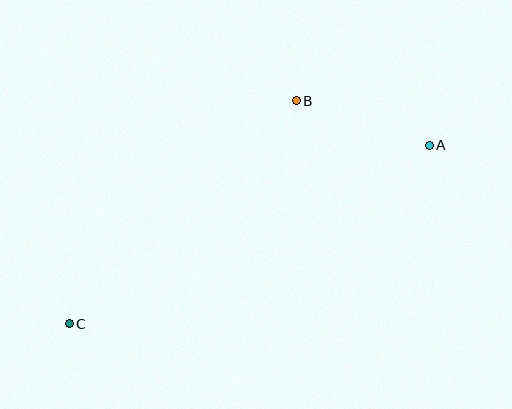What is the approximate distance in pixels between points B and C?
The distance between B and C is approximately 318 pixels.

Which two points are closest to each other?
Points A and B are closest to each other.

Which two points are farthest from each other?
Points A and C are farthest from each other.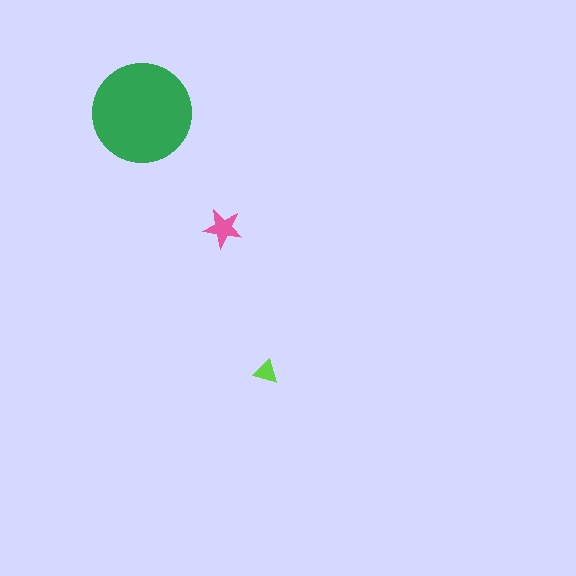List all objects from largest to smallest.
The green circle, the pink star, the lime triangle.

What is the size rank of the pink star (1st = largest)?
2nd.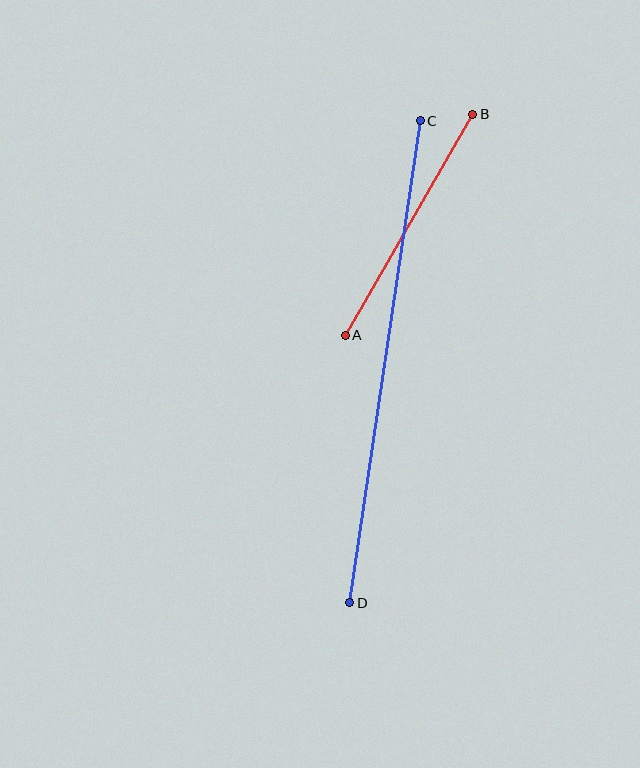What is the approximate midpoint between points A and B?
The midpoint is at approximately (409, 225) pixels.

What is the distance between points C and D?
The distance is approximately 487 pixels.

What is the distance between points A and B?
The distance is approximately 255 pixels.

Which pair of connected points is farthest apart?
Points C and D are farthest apart.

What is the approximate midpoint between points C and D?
The midpoint is at approximately (385, 362) pixels.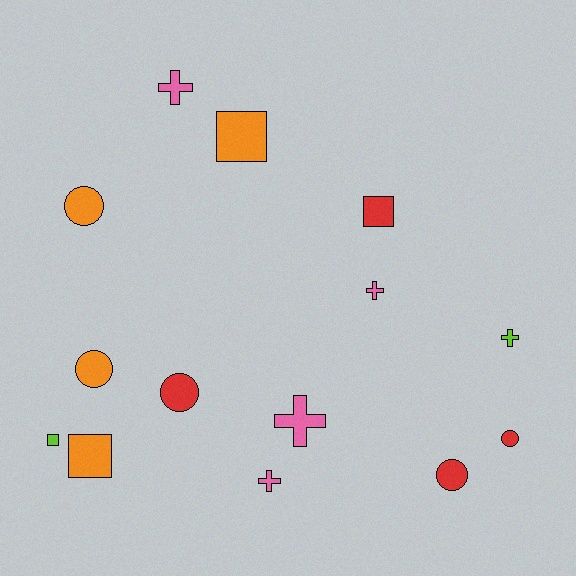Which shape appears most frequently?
Circle, with 5 objects.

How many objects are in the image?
There are 14 objects.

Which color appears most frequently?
Red, with 4 objects.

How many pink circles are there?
There are no pink circles.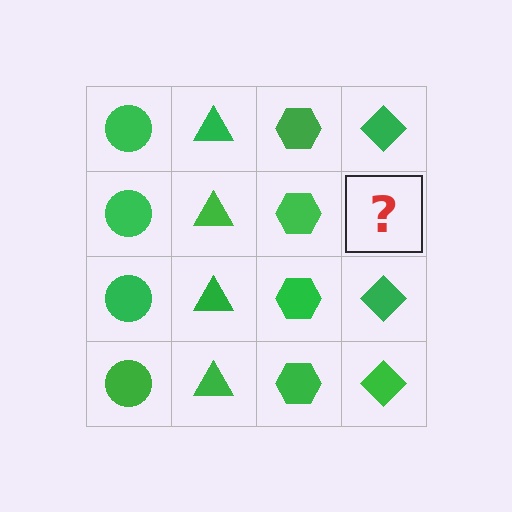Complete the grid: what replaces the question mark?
The question mark should be replaced with a green diamond.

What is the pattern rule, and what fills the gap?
The rule is that each column has a consistent shape. The gap should be filled with a green diamond.